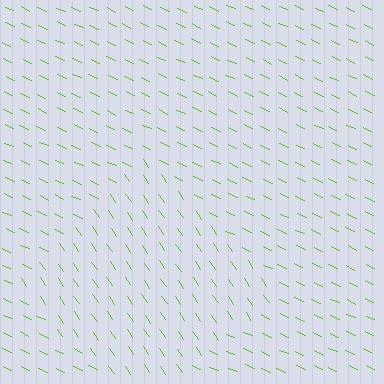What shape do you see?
I see a diamond.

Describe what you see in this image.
The image is filled with small lime line segments. A diamond region in the image has lines oriented differently from the surrounding lines, creating a visible texture boundary.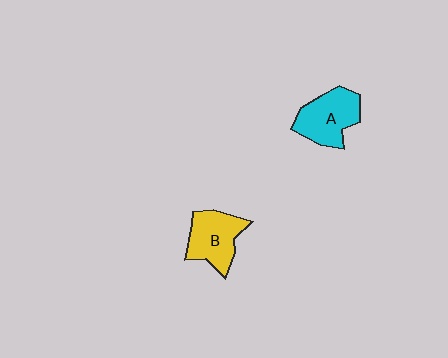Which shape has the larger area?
Shape A (cyan).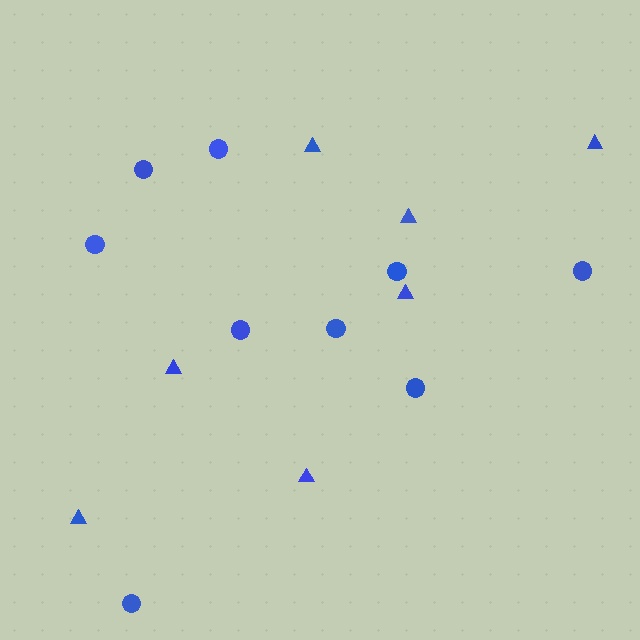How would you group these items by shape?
There are 2 groups: one group of circles (9) and one group of triangles (7).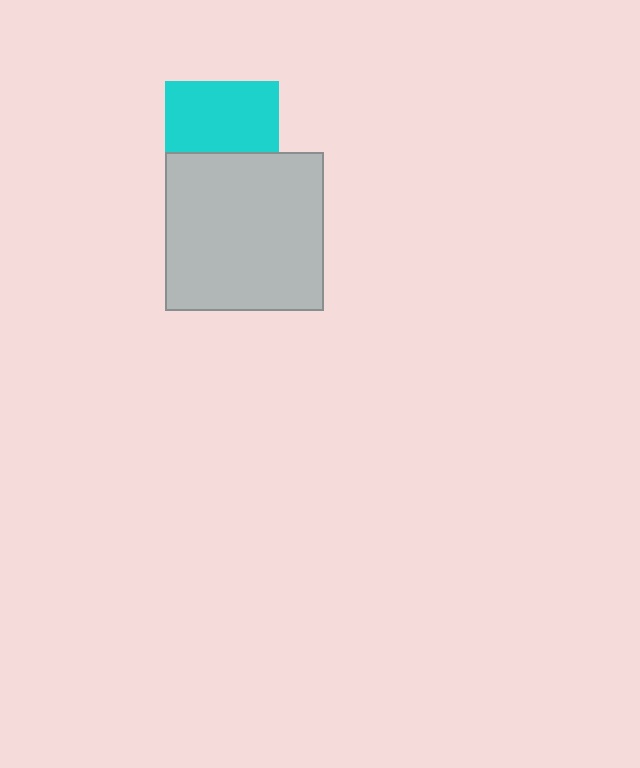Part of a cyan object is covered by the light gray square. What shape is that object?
It is a square.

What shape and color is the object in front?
The object in front is a light gray square.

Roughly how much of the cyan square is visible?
About half of it is visible (roughly 61%).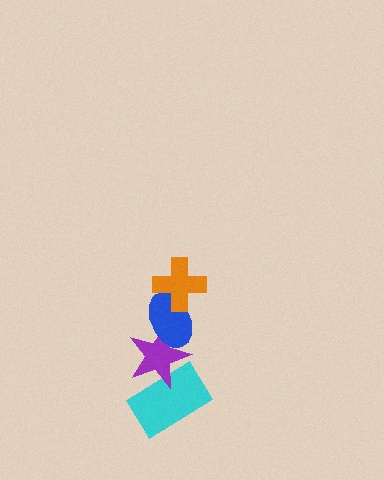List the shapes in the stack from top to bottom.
From top to bottom: the orange cross, the blue ellipse, the purple star, the cyan rectangle.